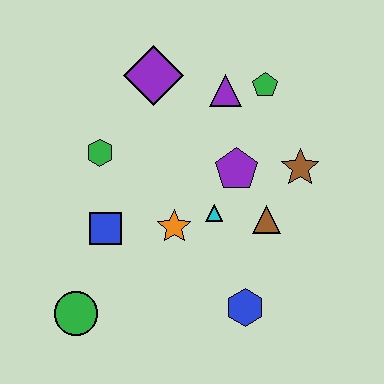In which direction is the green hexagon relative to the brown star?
The green hexagon is to the left of the brown star.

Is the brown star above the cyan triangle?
Yes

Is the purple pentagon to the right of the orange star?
Yes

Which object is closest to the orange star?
The cyan triangle is closest to the orange star.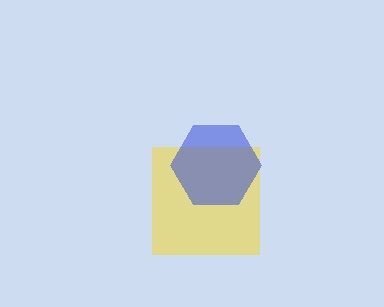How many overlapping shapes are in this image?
There are 2 overlapping shapes in the image.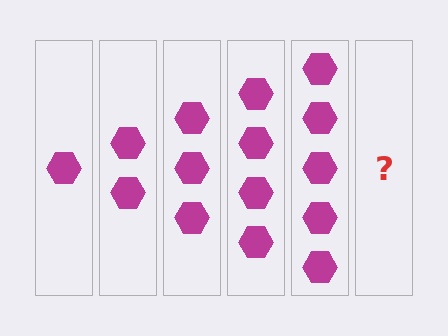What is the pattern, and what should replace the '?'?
The pattern is that each step adds one more hexagon. The '?' should be 6 hexagons.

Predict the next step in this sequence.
The next step is 6 hexagons.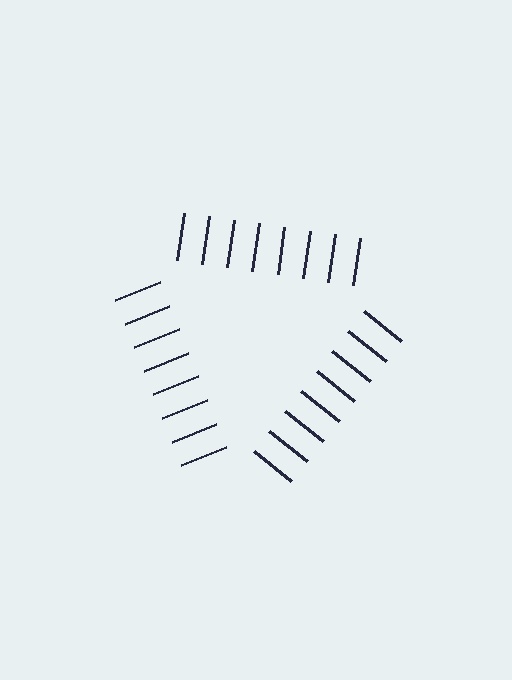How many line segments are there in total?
24 — 8 along each of the 3 edges.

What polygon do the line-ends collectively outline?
An illusory triangle — the line segments terminate on its edges but no continuous stroke is drawn.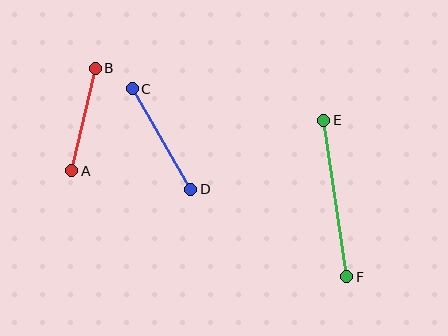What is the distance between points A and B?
The distance is approximately 105 pixels.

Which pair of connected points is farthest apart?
Points E and F are farthest apart.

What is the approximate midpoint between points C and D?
The midpoint is at approximately (162, 139) pixels.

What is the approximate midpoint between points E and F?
The midpoint is at approximately (335, 198) pixels.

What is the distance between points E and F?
The distance is approximately 158 pixels.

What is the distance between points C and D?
The distance is approximately 116 pixels.